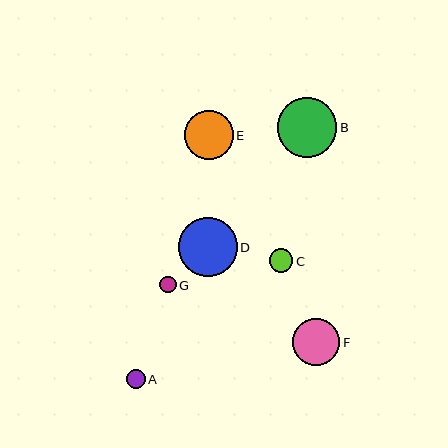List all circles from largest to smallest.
From largest to smallest: D, B, E, F, C, A, G.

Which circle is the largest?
Circle D is the largest with a size of approximately 59 pixels.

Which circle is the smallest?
Circle G is the smallest with a size of approximately 16 pixels.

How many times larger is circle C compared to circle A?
Circle C is approximately 1.3 times the size of circle A.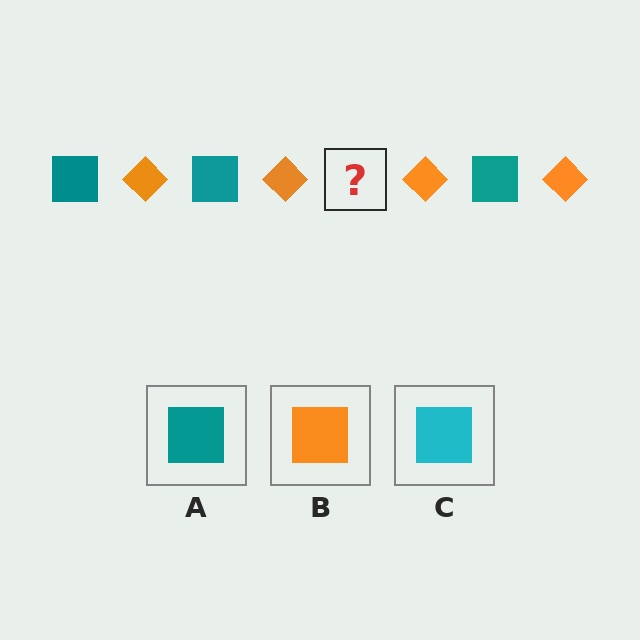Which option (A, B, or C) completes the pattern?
A.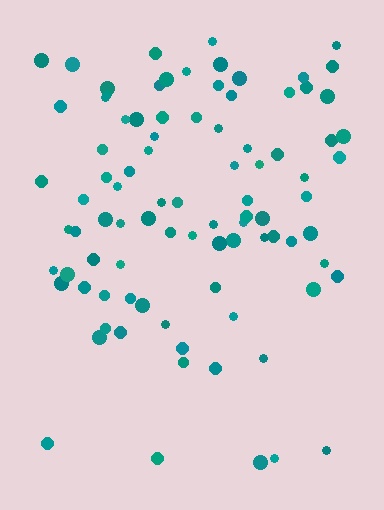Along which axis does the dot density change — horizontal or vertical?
Vertical.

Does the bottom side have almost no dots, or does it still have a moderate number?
Still a moderate number, just noticeably fewer than the top.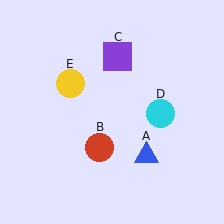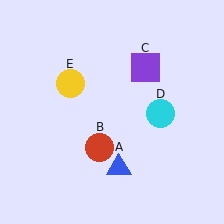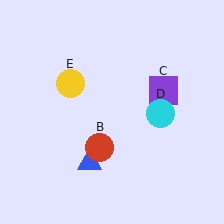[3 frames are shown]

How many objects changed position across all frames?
2 objects changed position: blue triangle (object A), purple square (object C).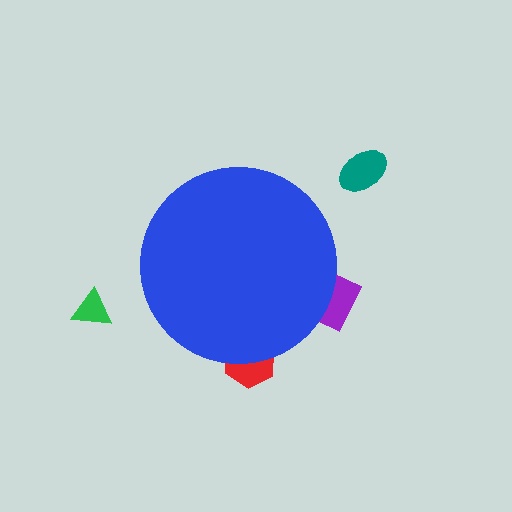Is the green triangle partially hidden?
No, the green triangle is fully visible.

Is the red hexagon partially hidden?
Yes, the red hexagon is partially hidden behind the blue circle.